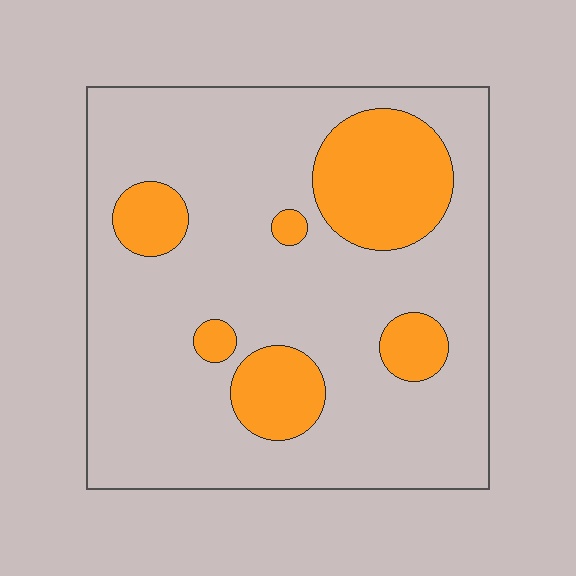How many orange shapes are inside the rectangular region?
6.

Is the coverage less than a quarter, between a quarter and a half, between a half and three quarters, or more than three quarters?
Less than a quarter.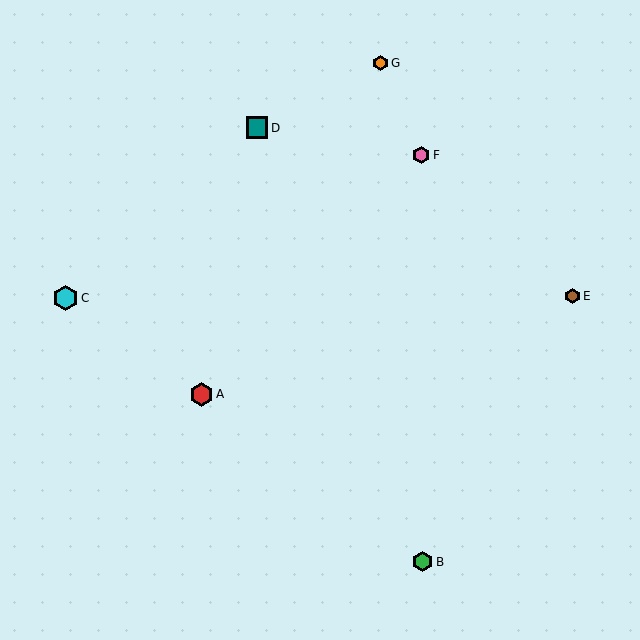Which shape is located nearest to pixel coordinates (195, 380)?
The red hexagon (labeled A) at (201, 394) is nearest to that location.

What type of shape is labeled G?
Shape G is an orange hexagon.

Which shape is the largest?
The cyan hexagon (labeled C) is the largest.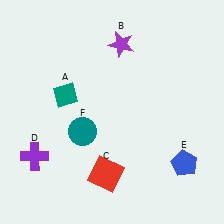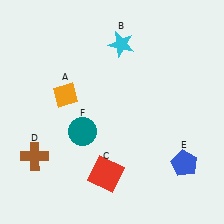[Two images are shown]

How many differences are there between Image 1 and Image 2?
There are 3 differences between the two images.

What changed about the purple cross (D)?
In Image 1, D is purple. In Image 2, it changed to brown.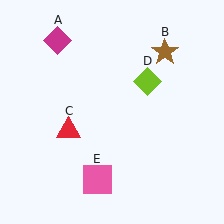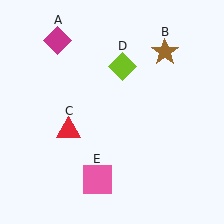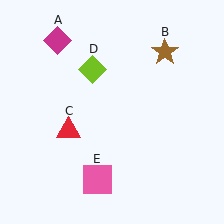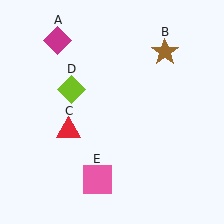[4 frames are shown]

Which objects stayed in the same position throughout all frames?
Magenta diamond (object A) and brown star (object B) and red triangle (object C) and pink square (object E) remained stationary.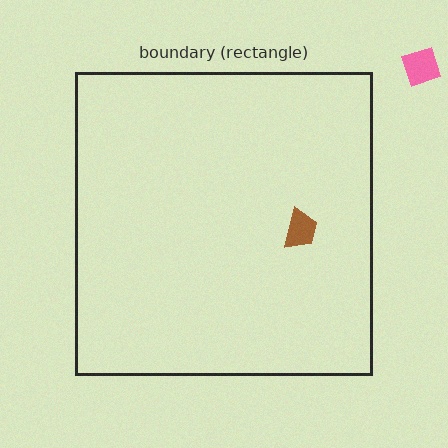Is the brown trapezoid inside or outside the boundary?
Inside.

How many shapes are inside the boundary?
1 inside, 1 outside.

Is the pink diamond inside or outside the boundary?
Outside.